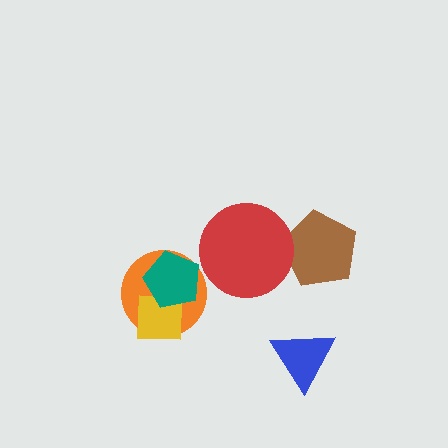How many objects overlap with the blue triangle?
0 objects overlap with the blue triangle.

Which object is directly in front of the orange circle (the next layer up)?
The yellow square is directly in front of the orange circle.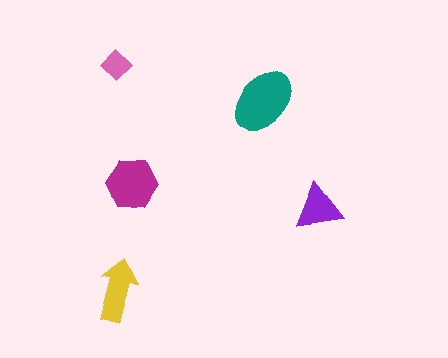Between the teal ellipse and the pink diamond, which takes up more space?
The teal ellipse.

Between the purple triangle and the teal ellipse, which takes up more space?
The teal ellipse.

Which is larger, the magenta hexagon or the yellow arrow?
The magenta hexagon.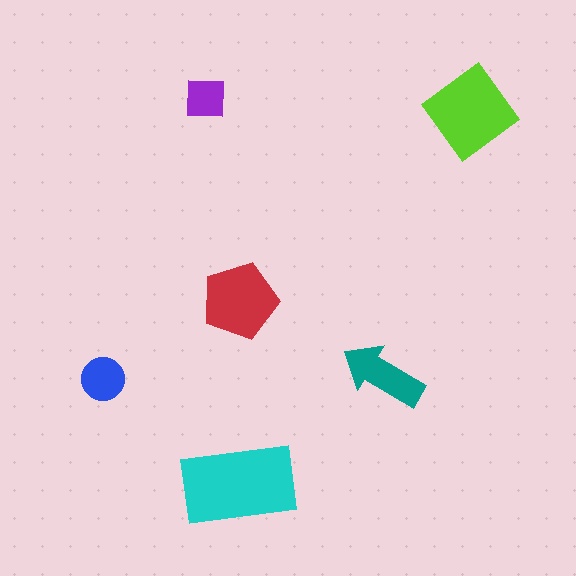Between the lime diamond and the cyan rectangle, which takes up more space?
The cyan rectangle.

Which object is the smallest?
The purple square.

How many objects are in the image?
There are 6 objects in the image.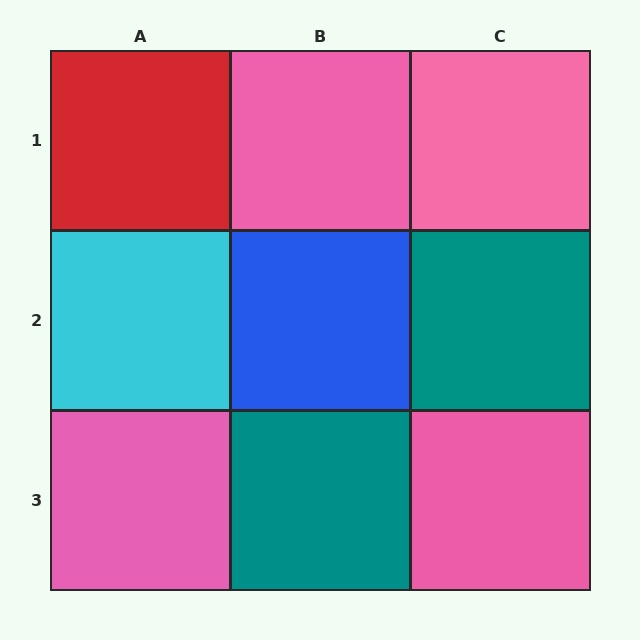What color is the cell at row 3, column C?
Pink.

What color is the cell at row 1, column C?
Pink.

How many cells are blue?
1 cell is blue.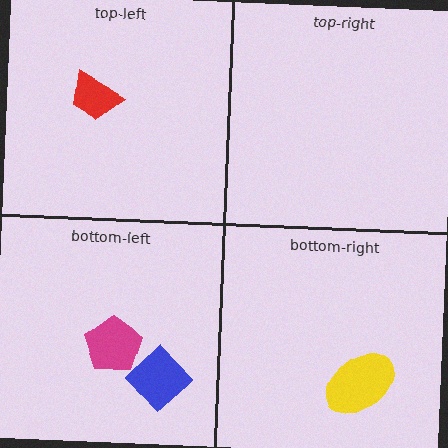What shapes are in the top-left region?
The red trapezoid.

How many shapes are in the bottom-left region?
2.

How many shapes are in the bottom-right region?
1.